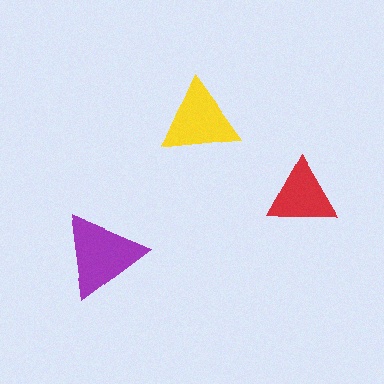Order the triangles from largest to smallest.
the purple one, the yellow one, the red one.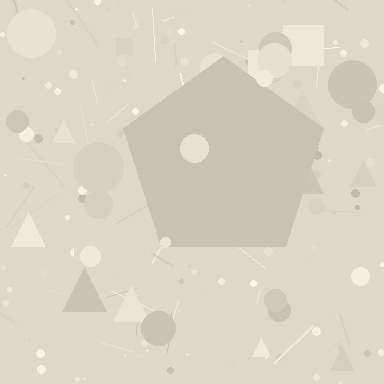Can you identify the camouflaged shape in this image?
The camouflaged shape is a pentagon.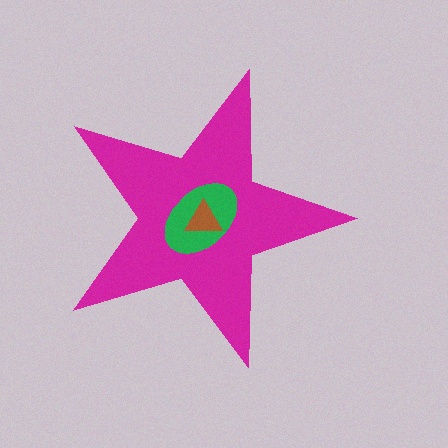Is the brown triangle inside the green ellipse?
Yes.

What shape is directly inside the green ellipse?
The brown triangle.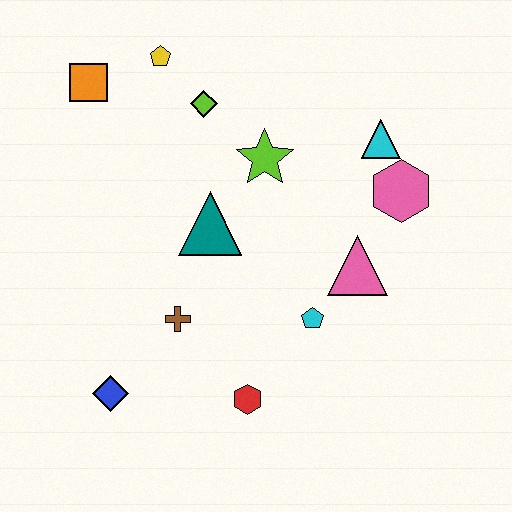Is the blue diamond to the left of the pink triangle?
Yes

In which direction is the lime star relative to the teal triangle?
The lime star is above the teal triangle.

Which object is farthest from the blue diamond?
The cyan triangle is farthest from the blue diamond.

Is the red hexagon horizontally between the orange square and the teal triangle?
No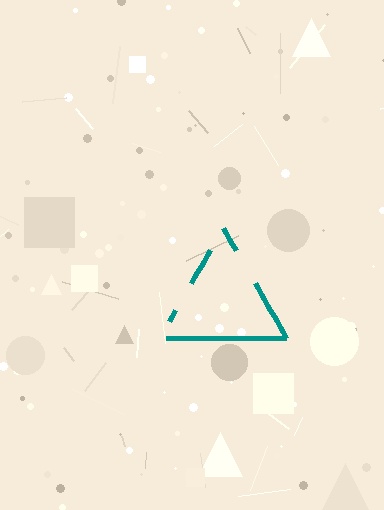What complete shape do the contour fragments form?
The contour fragments form a triangle.